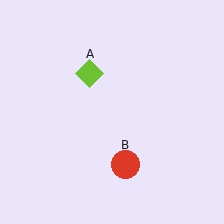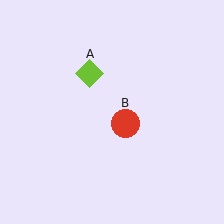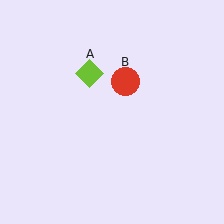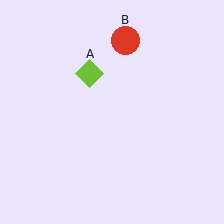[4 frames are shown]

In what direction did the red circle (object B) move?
The red circle (object B) moved up.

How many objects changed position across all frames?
1 object changed position: red circle (object B).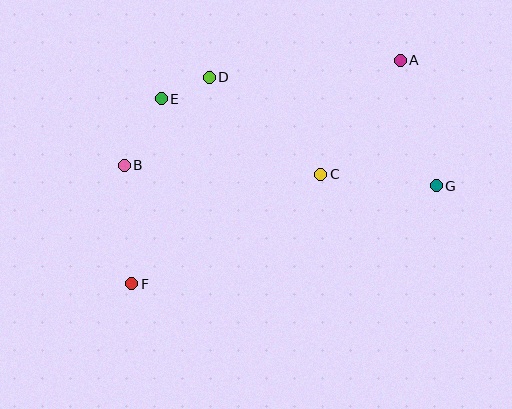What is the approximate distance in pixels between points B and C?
The distance between B and C is approximately 197 pixels.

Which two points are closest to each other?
Points D and E are closest to each other.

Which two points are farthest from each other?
Points A and F are farthest from each other.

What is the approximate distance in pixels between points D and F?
The distance between D and F is approximately 220 pixels.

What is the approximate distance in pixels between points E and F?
The distance between E and F is approximately 187 pixels.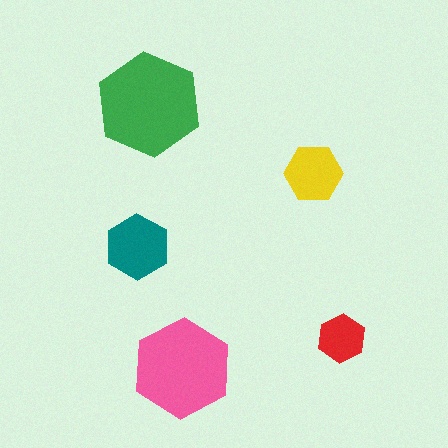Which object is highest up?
The green hexagon is topmost.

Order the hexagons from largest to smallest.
the green one, the pink one, the teal one, the yellow one, the red one.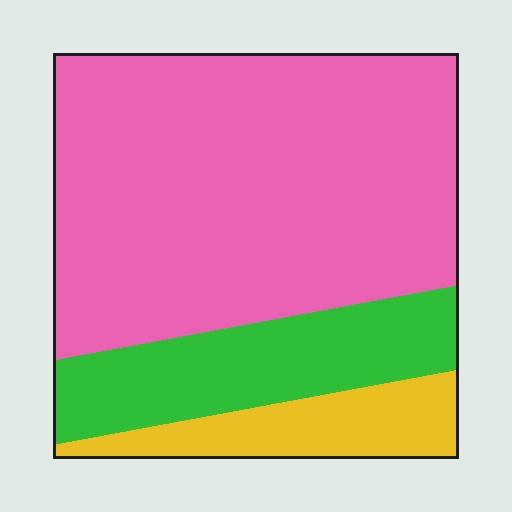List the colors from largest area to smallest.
From largest to smallest: pink, green, yellow.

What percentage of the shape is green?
Green takes up about one fifth (1/5) of the shape.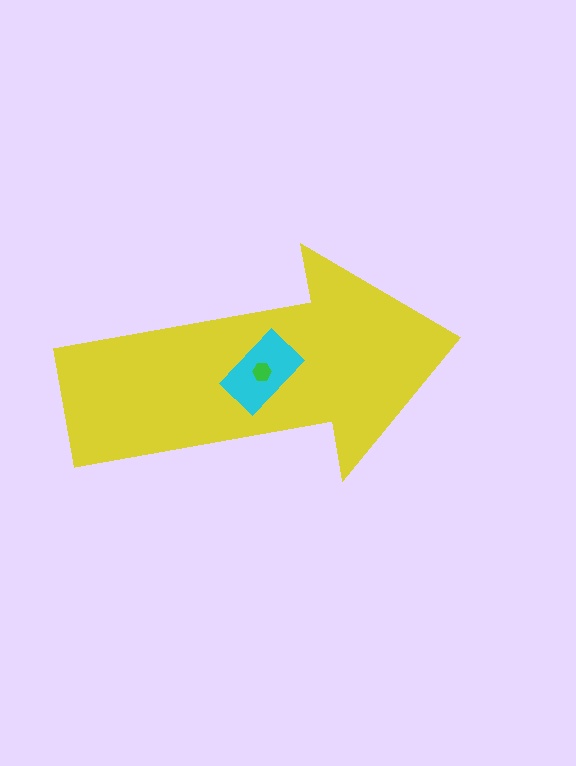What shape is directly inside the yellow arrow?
The cyan rectangle.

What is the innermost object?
The green hexagon.